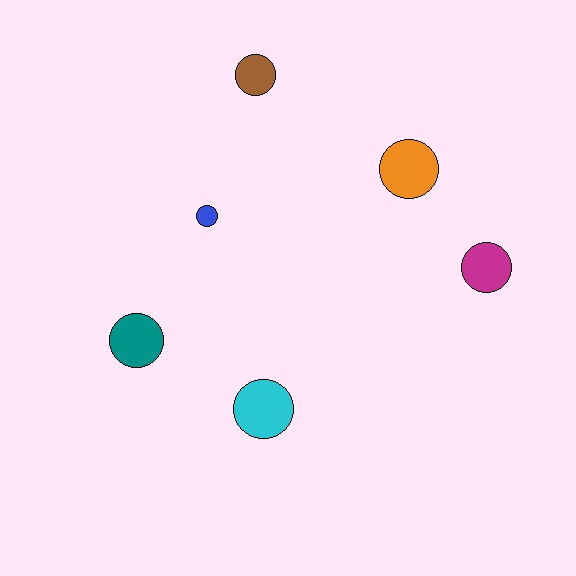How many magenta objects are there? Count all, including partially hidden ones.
There is 1 magenta object.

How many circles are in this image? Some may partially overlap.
There are 6 circles.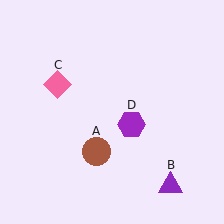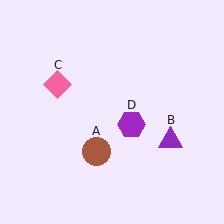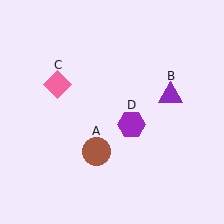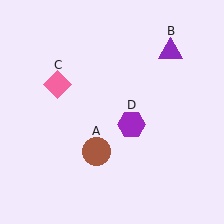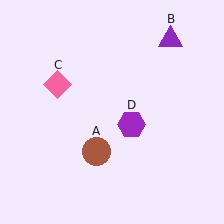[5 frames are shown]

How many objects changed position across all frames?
1 object changed position: purple triangle (object B).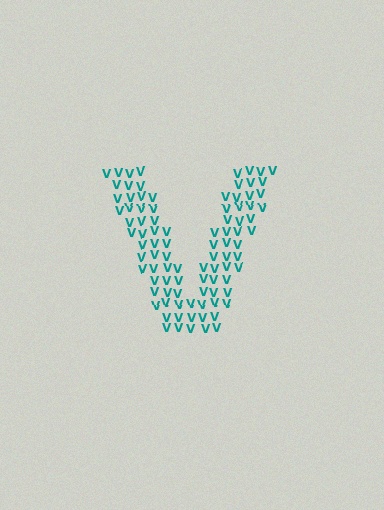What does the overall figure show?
The overall figure shows the letter V.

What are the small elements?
The small elements are letter V's.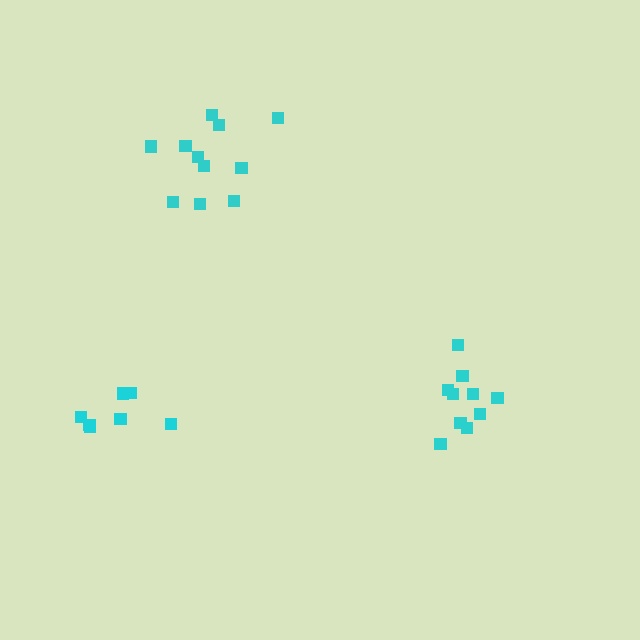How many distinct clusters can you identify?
There are 3 distinct clusters.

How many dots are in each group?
Group 1: 10 dots, Group 2: 11 dots, Group 3: 7 dots (28 total).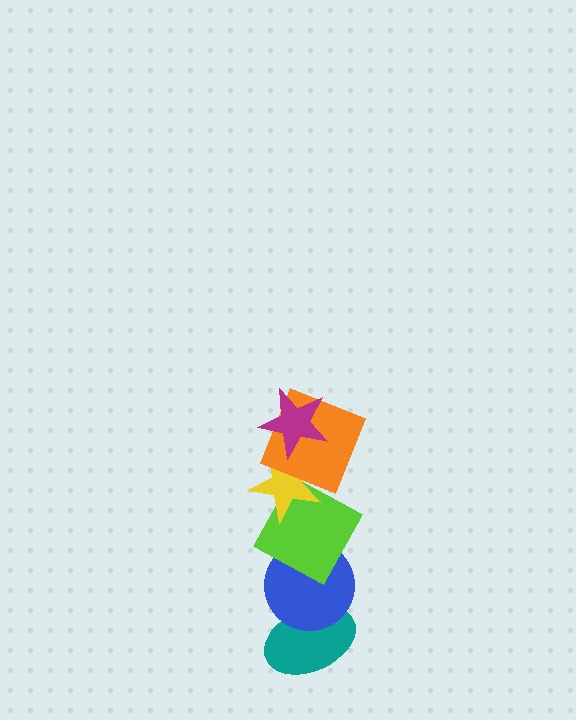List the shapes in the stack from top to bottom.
From top to bottom: the magenta star, the orange square, the yellow star, the lime square, the blue circle, the teal ellipse.